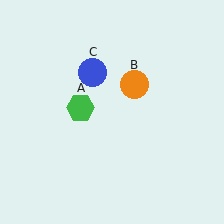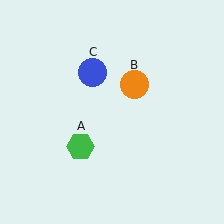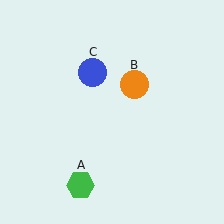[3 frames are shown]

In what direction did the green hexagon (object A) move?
The green hexagon (object A) moved down.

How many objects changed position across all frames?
1 object changed position: green hexagon (object A).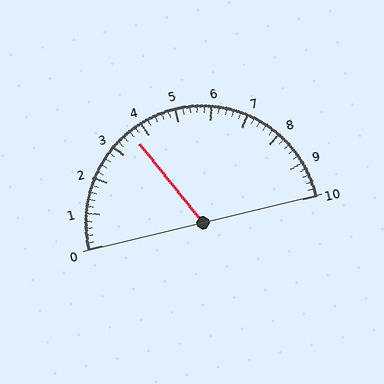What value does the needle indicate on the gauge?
The needle indicates approximately 3.6.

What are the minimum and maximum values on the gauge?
The gauge ranges from 0 to 10.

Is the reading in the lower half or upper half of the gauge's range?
The reading is in the lower half of the range (0 to 10).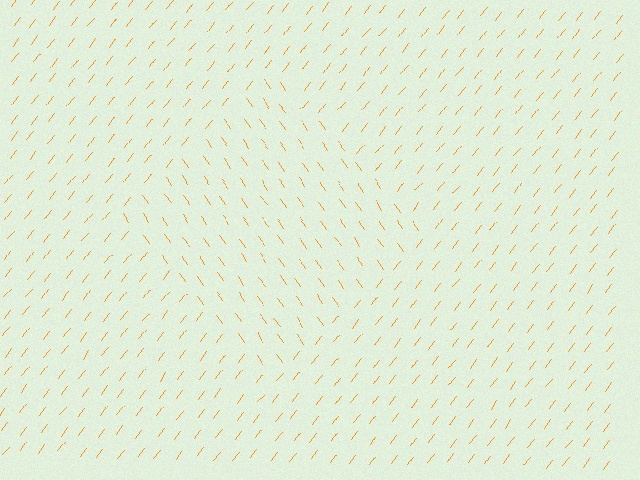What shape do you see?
I see a diamond.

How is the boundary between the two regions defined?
The boundary is defined purely by a change in line orientation (approximately 73 degrees difference). All lines are the same color and thickness.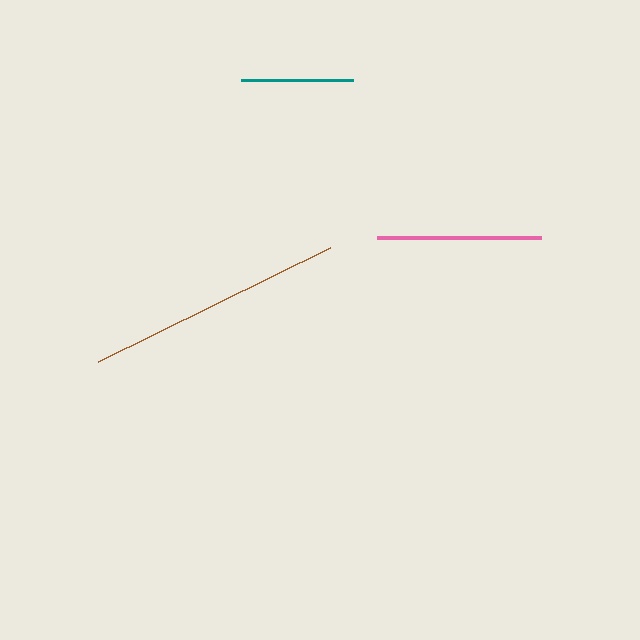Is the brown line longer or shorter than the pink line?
The brown line is longer than the pink line.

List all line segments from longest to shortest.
From longest to shortest: brown, pink, teal.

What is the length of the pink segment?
The pink segment is approximately 165 pixels long.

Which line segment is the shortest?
The teal line is the shortest at approximately 112 pixels.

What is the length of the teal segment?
The teal segment is approximately 112 pixels long.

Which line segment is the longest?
The brown line is the longest at approximately 258 pixels.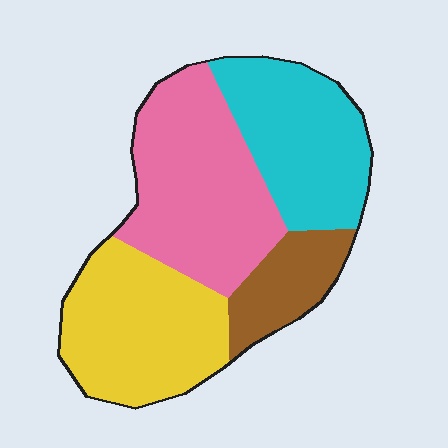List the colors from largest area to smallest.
From largest to smallest: pink, yellow, cyan, brown.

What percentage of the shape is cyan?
Cyan covers about 25% of the shape.